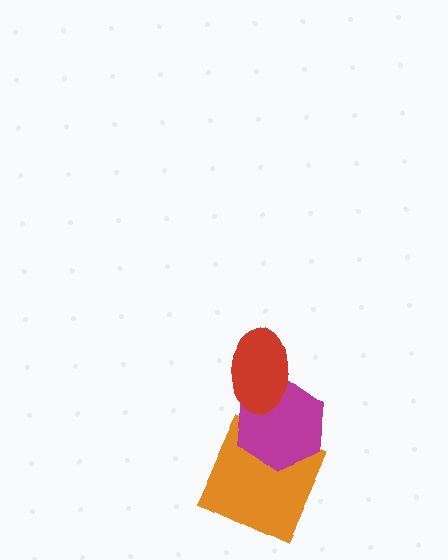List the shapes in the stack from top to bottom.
From top to bottom: the red ellipse, the magenta hexagon, the orange square.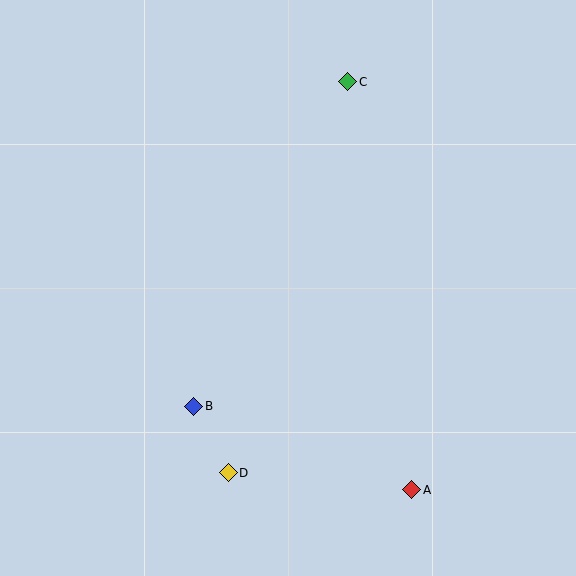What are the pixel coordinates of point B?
Point B is at (194, 406).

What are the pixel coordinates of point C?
Point C is at (348, 82).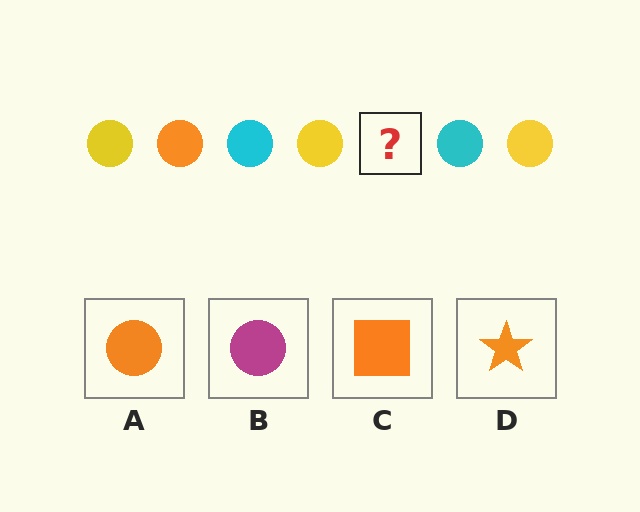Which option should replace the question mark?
Option A.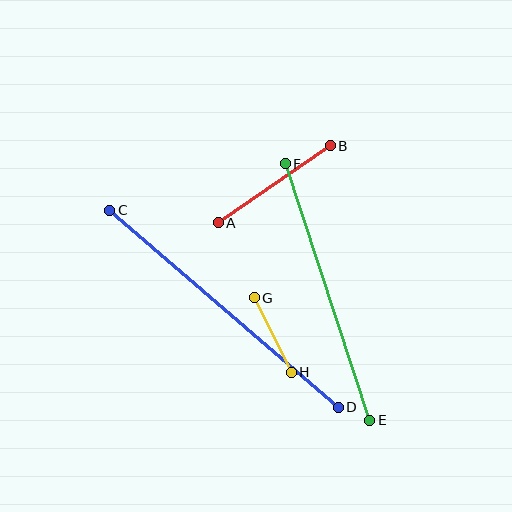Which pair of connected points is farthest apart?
Points C and D are farthest apart.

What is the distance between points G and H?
The distance is approximately 83 pixels.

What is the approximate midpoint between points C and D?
The midpoint is at approximately (224, 309) pixels.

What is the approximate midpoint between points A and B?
The midpoint is at approximately (274, 184) pixels.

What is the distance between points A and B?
The distance is approximately 136 pixels.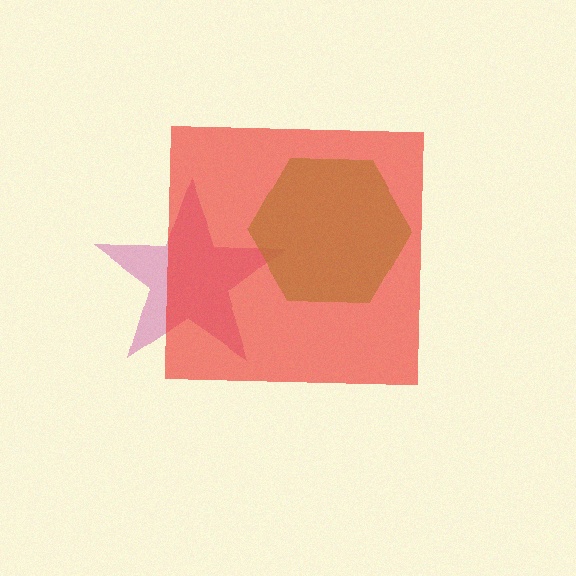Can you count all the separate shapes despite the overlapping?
Yes, there are 3 separate shapes.